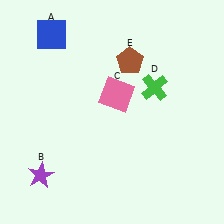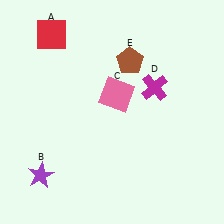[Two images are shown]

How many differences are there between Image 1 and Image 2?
There are 2 differences between the two images.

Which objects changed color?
A changed from blue to red. D changed from green to magenta.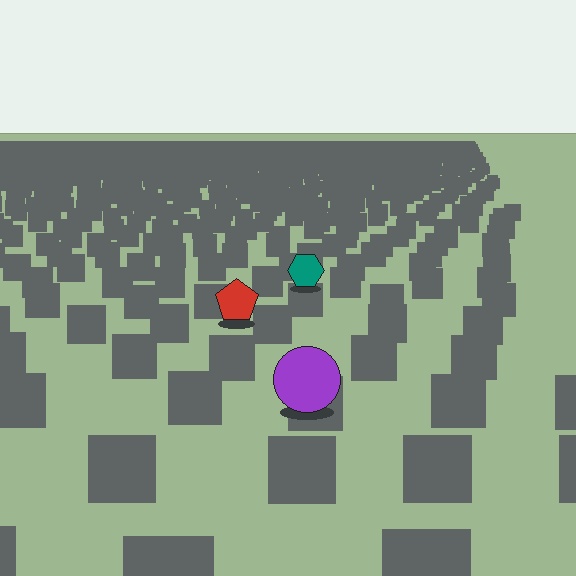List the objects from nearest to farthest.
From nearest to farthest: the purple circle, the red pentagon, the teal hexagon.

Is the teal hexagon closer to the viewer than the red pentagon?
No. The red pentagon is closer — you can tell from the texture gradient: the ground texture is coarser near it.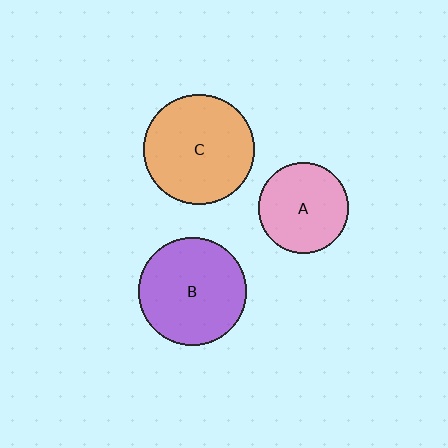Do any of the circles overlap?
No, none of the circles overlap.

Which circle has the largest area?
Circle C (orange).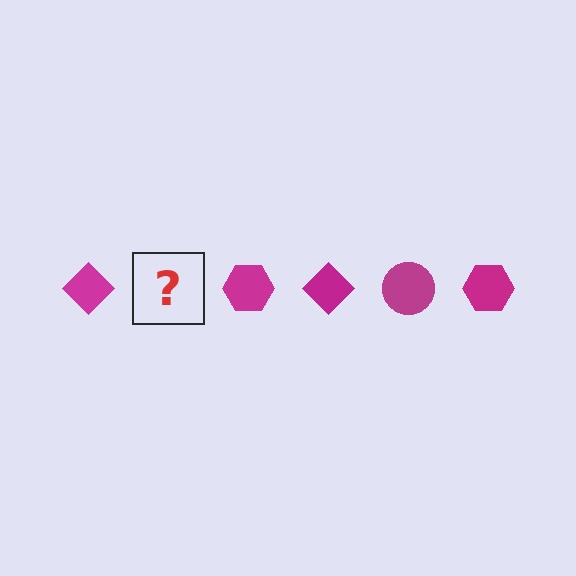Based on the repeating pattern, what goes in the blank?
The blank should be a magenta circle.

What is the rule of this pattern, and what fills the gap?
The rule is that the pattern cycles through diamond, circle, hexagon shapes in magenta. The gap should be filled with a magenta circle.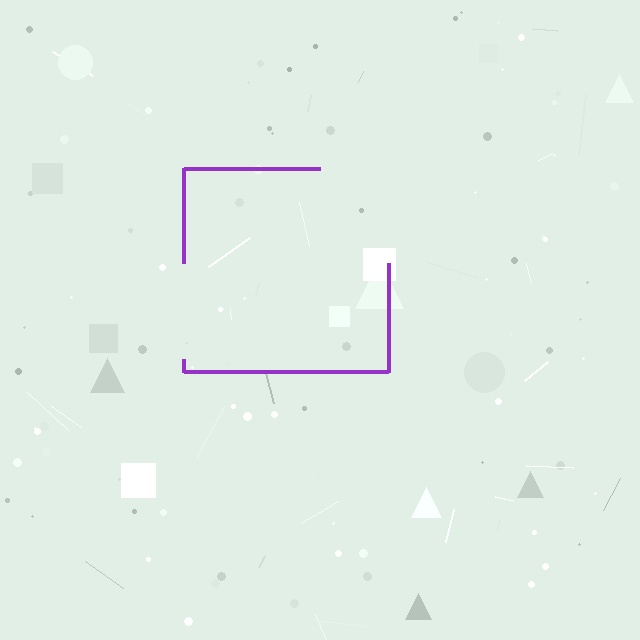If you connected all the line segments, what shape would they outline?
They would outline a square.